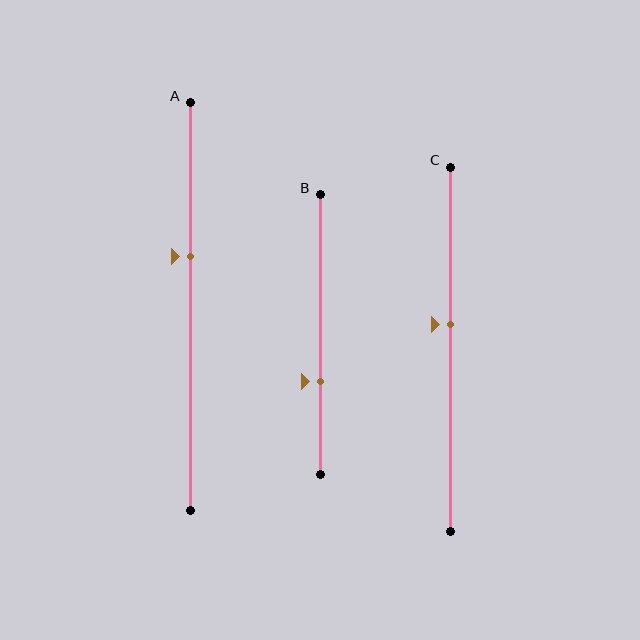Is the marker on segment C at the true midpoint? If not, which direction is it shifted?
No, the marker on segment C is shifted upward by about 7% of the segment length.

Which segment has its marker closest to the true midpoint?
Segment C has its marker closest to the true midpoint.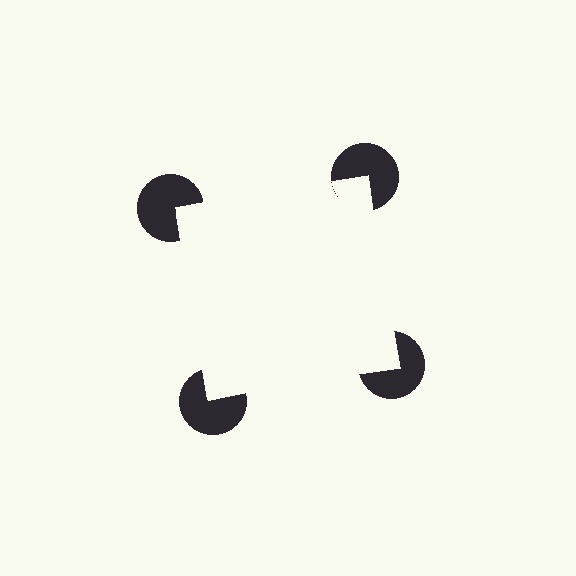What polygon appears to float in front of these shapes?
An illusory square — its edges are inferred from the aligned wedge cuts in the pac-man discs, not physically drawn.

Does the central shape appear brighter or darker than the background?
It typically appears slightly brighter than the background, even though no actual brightness change is drawn.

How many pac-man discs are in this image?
There are 4 — one at each vertex of the illusory square.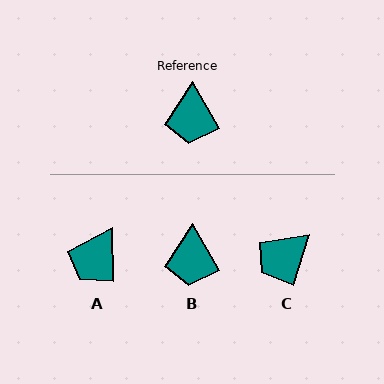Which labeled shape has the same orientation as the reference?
B.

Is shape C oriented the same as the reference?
No, it is off by about 47 degrees.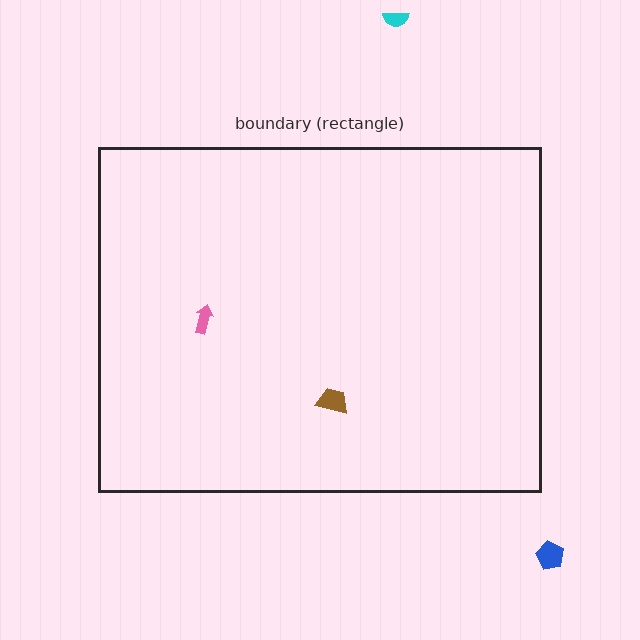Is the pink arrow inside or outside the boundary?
Inside.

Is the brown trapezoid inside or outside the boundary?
Inside.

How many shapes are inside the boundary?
2 inside, 2 outside.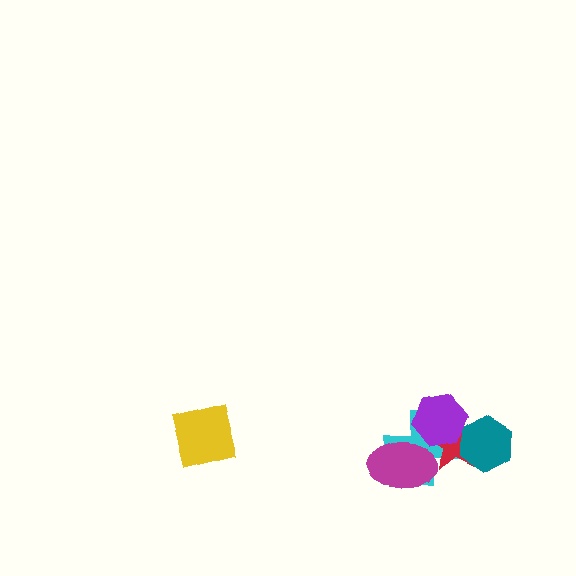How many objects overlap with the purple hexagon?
2 objects overlap with the purple hexagon.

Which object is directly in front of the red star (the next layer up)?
The teal hexagon is directly in front of the red star.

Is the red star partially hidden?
Yes, it is partially covered by another shape.